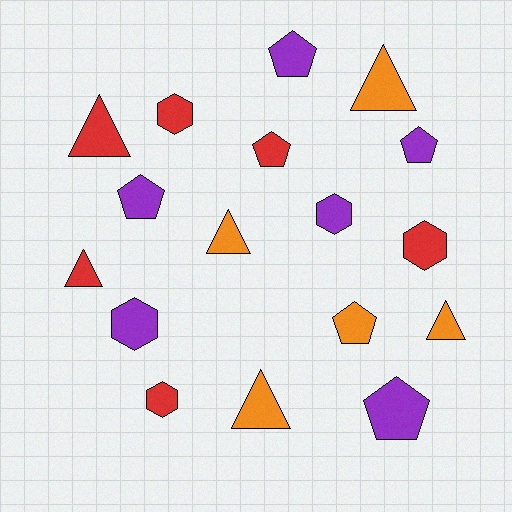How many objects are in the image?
There are 17 objects.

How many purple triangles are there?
There are no purple triangles.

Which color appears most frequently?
Purple, with 6 objects.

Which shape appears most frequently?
Pentagon, with 6 objects.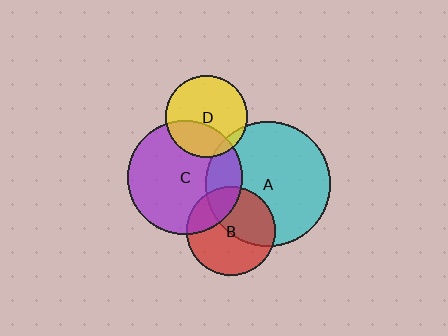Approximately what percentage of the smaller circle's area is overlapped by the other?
Approximately 20%.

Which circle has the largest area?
Circle A (cyan).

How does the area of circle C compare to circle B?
Approximately 1.7 times.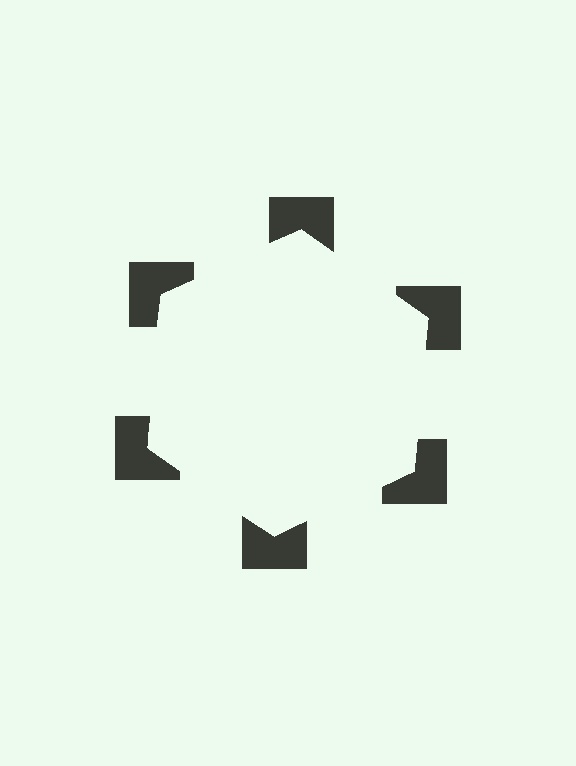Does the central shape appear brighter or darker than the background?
It typically appears slightly brighter than the background, even though no actual brightness change is drawn.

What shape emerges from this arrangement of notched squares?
An illusory hexagon — its edges are inferred from the aligned wedge cuts in the notched squares, not physically drawn.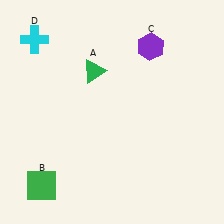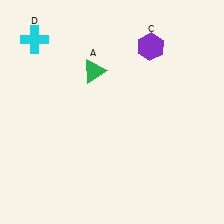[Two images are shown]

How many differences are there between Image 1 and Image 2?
There is 1 difference between the two images.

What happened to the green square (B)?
The green square (B) was removed in Image 2. It was in the bottom-left area of Image 1.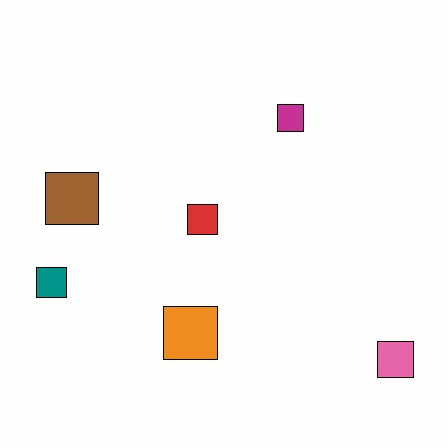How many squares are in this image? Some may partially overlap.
There are 6 squares.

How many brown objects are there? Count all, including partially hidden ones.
There is 1 brown object.